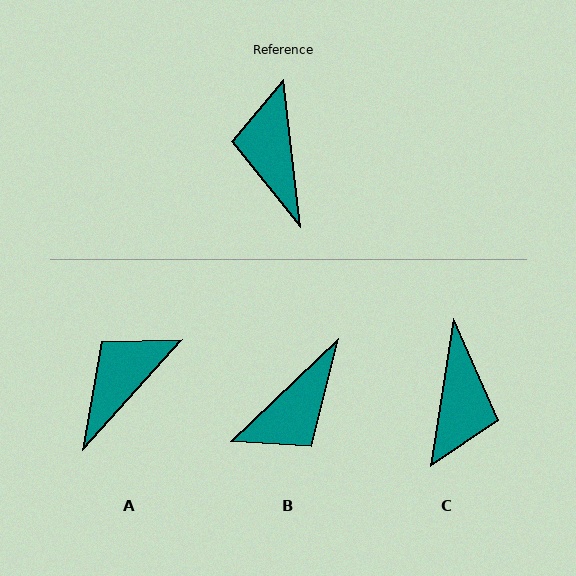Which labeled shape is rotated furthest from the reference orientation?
C, about 165 degrees away.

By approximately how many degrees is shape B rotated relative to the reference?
Approximately 127 degrees counter-clockwise.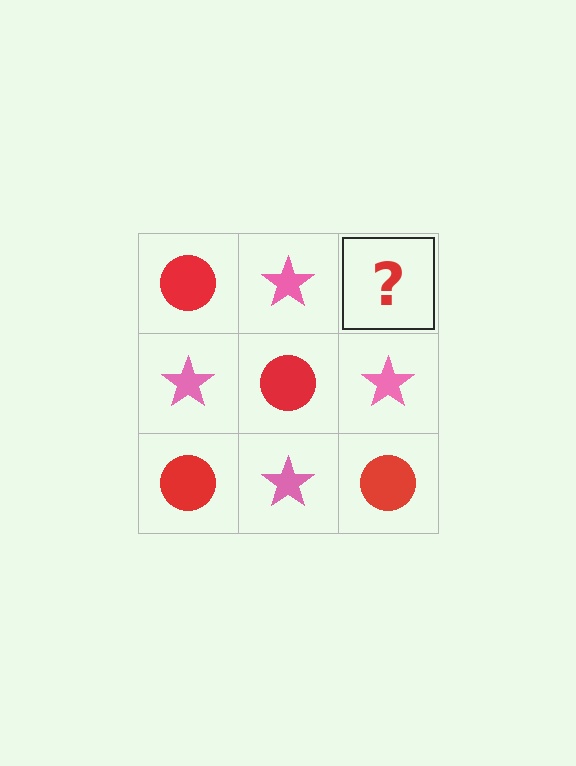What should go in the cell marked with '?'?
The missing cell should contain a red circle.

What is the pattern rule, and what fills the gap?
The rule is that it alternates red circle and pink star in a checkerboard pattern. The gap should be filled with a red circle.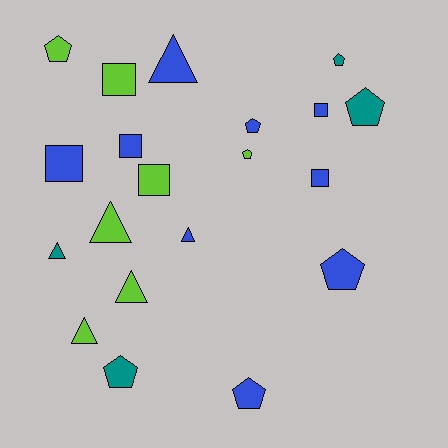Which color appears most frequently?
Blue, with 9 objects.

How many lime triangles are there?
There are 3 lime triangles.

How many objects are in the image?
There are 20 objects.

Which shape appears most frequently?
Pentagon, with 8 objects.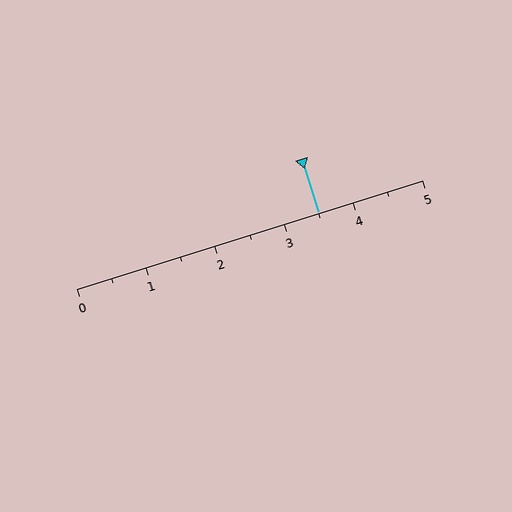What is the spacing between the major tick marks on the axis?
The major ticks are spaced 1 apart.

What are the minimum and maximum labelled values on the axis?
The axis runs from 0 to 5.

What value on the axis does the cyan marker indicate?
The marker indicates approximately 3.5.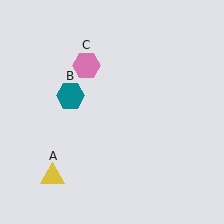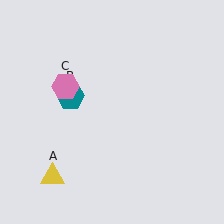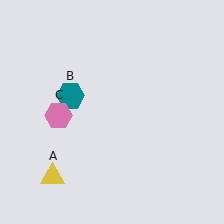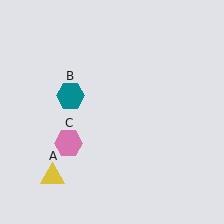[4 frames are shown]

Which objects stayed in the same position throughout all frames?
Yellow triangle (object A) and teal hexagon (object B) remained stationary.